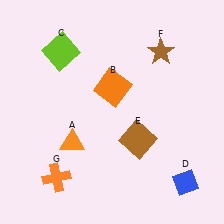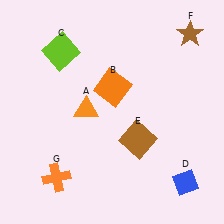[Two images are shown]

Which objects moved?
The objects that moved are: the orange triangle (A), the brown star (F).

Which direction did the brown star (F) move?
The brown star (F) moved right.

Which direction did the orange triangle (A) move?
The orange triangle (A) moved up.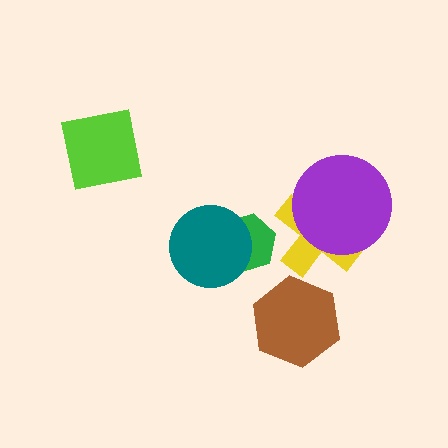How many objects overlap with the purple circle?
1 object overlaps with the purple circle.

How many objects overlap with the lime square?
0 objects overlap with the lime square.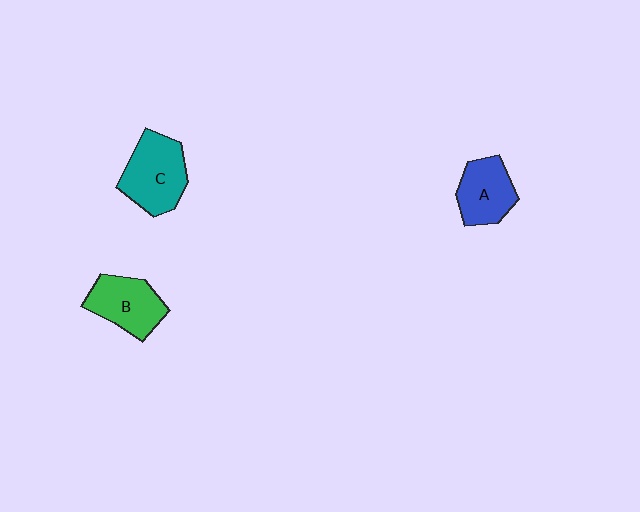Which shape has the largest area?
Shape C (teal).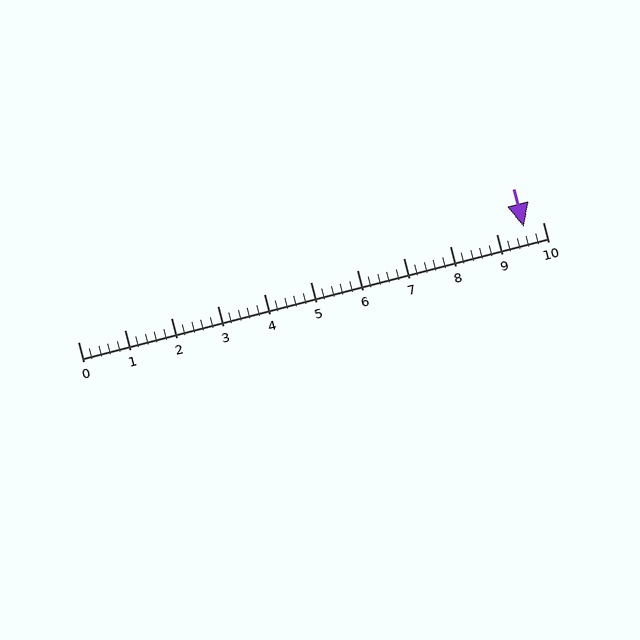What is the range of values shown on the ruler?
The ruler shows values from 0 to 10.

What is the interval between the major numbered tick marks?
The major tick marks are spaced 1 units apart.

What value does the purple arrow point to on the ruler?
The purple arrow points to approximately 9.6.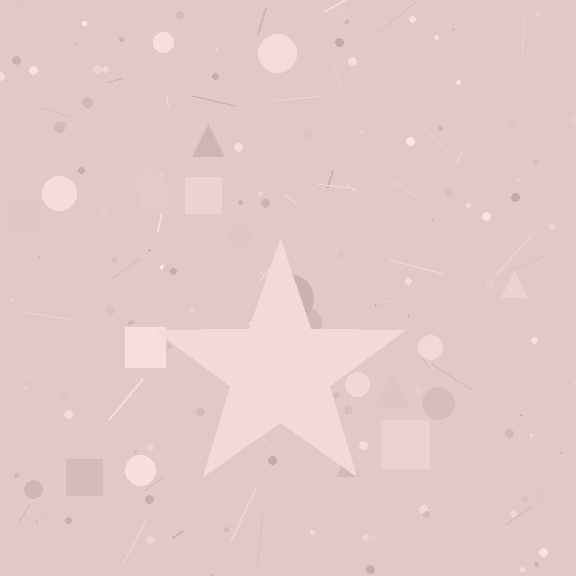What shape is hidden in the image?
A star is hidden in the image.